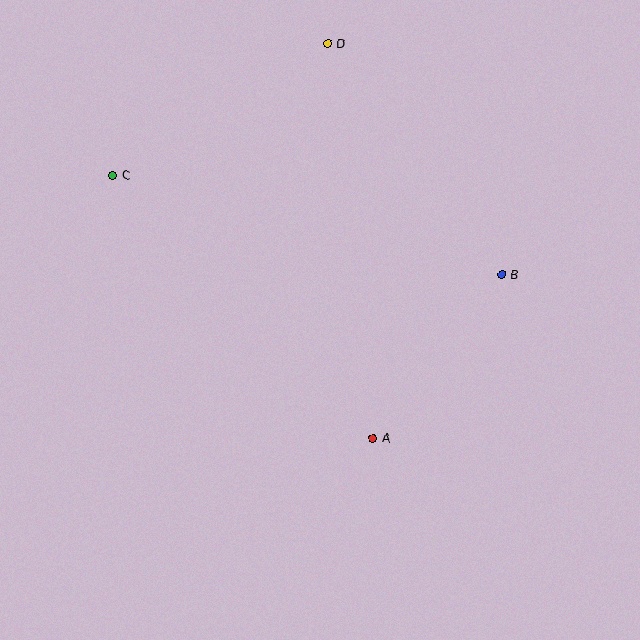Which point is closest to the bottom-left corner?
Point A is closest to the bottom-left corner.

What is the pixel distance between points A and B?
The distance between A and B is 208 pixels.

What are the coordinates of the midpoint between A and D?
The midpoint between A and D is at (350, 240).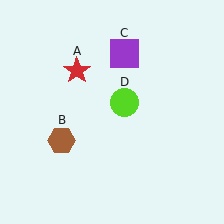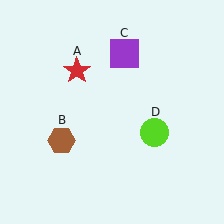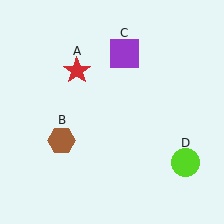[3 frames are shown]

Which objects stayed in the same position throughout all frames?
Red star (object A) and brown hexagon (object B) and purple square (object C) remained stationary.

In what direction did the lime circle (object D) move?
The lime circle (object D) moved down and to the right.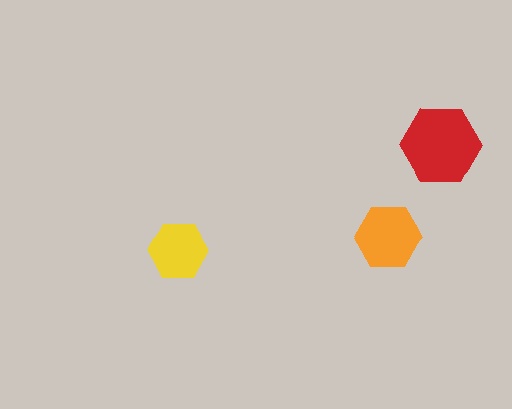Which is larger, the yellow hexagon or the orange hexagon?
The orange one.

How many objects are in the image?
There are 3 objects in the image.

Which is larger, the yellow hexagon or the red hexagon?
The red one.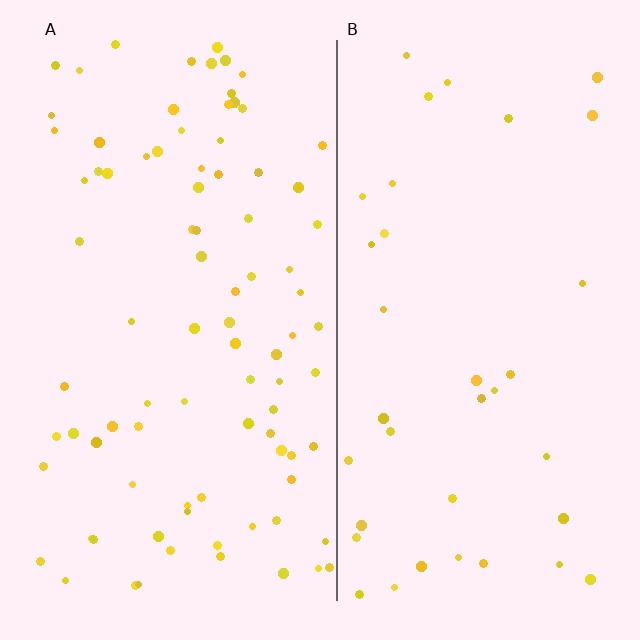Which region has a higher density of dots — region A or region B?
A (the left).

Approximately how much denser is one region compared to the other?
Approximately 2.4× — region A over region B.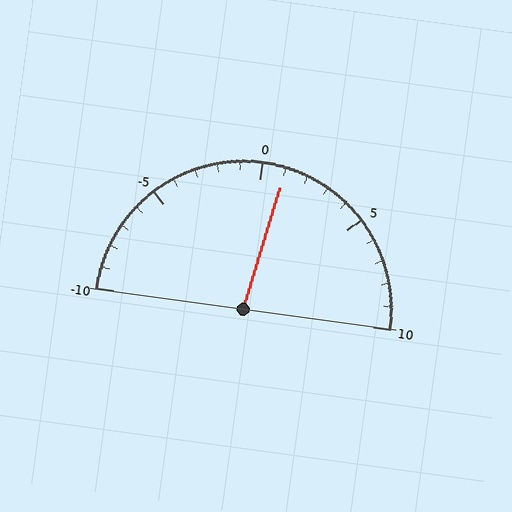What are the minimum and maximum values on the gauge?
The gauge ranges from -10 to 10.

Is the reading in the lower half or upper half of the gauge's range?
The reading is in the upper half of the range (-10 to 10).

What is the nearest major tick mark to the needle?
The nearest major tick mark is 0.